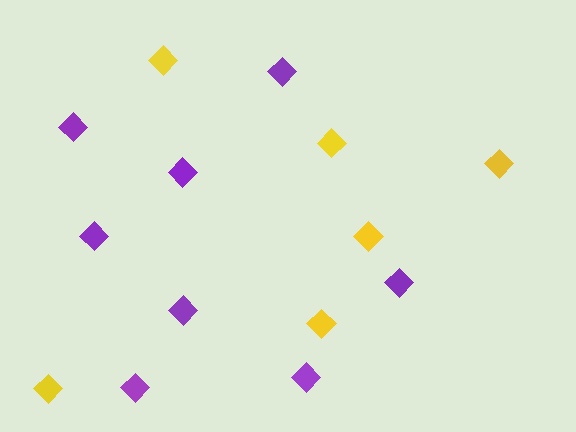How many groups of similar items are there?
There are 2 groups: one group of yellow diamonds (6) and one group of purple diamonds (8).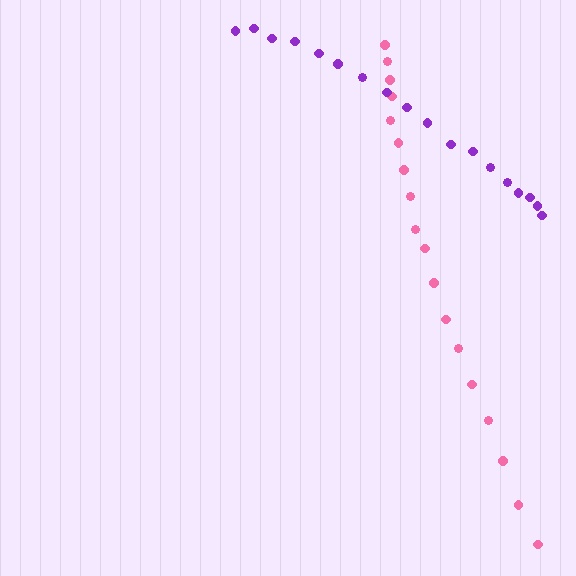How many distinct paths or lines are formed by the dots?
There are 2 distinct paths.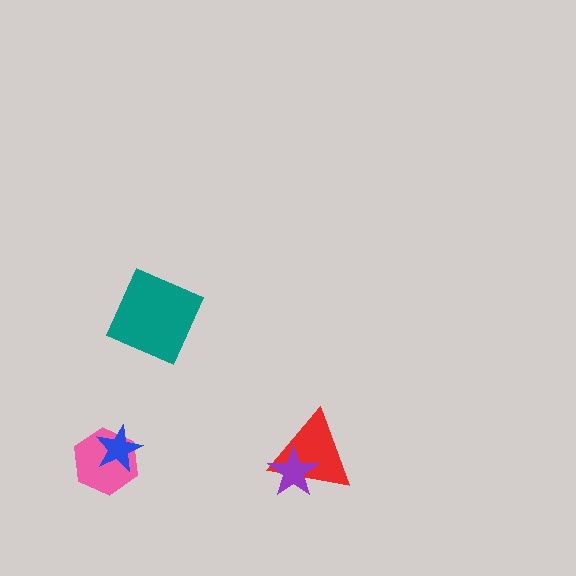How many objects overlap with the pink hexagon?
1 object overlaps with the pink hexagon.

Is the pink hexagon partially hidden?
Yes, it is partially covered by another shape.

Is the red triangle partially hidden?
Yes, it is partially covered by another shape.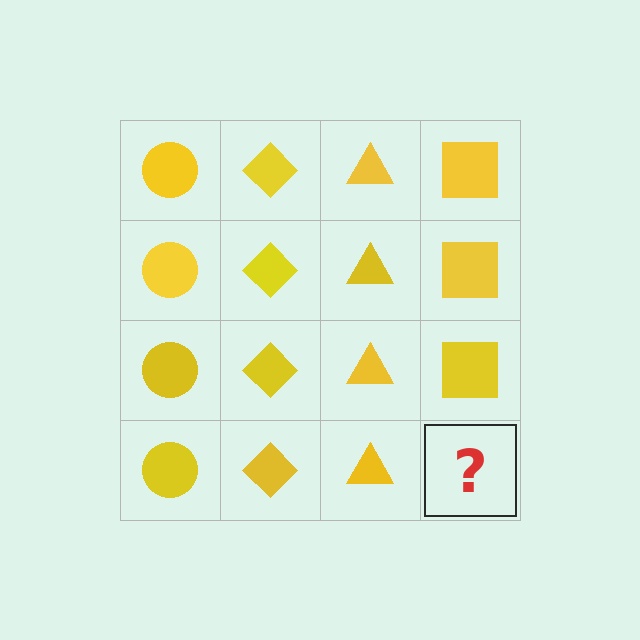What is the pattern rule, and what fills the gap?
The rule is that each column has a consistent shape. The gap should be filled with a yellow square.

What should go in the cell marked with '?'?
The missing cell should contain a yellow square.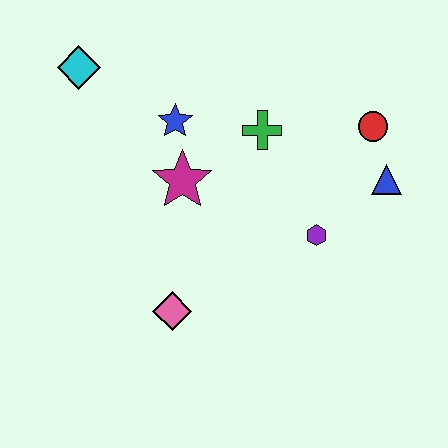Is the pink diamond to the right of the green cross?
No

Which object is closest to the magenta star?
The blue star is closest to the magenta star.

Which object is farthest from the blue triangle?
The cyan diamond is farthest from the blue triangle.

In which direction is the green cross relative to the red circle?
The green cross is to the left of the red circle.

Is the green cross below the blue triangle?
No